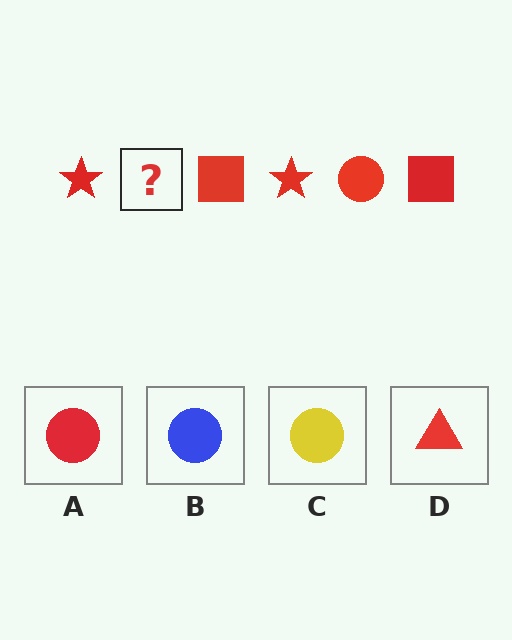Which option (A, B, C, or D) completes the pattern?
A.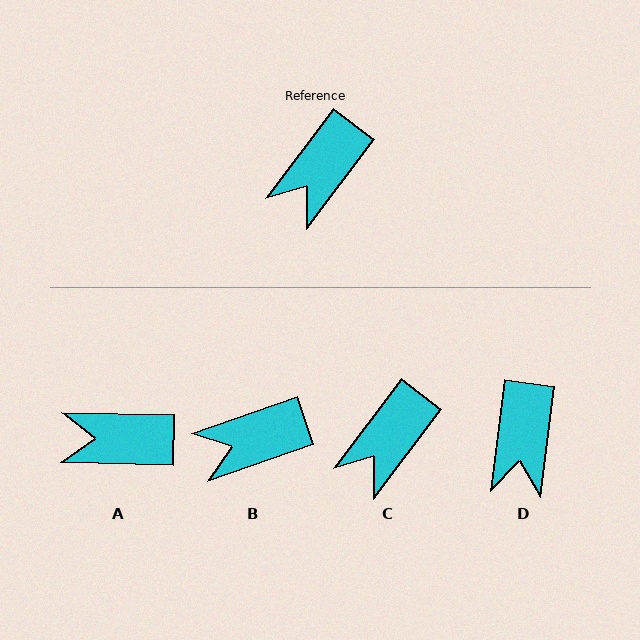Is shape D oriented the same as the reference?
No, it is off by about 30 degrees.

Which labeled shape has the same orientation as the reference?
C.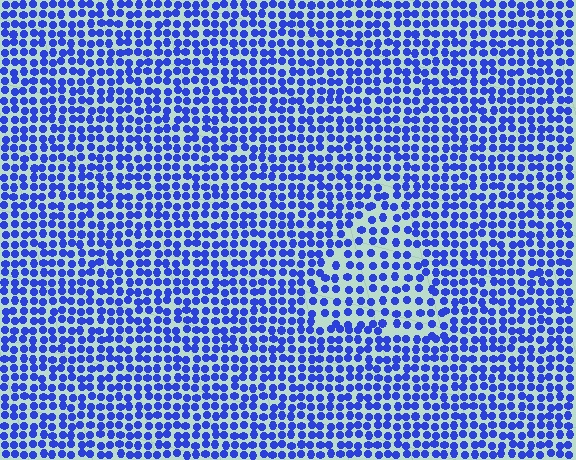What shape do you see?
I see a triangle.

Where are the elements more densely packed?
The elements are more densely packed outside the triangle boundary.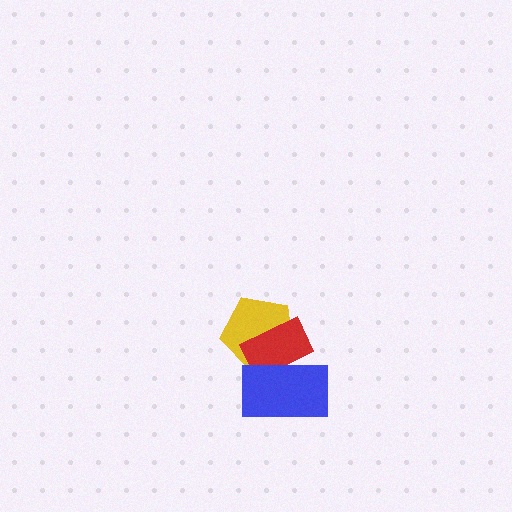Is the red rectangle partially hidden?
Yes, it is partially covered by another shape.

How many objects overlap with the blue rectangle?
2 objects overlap with the blue rectangle.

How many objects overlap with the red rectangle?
2 objects overlap with the red rectangle.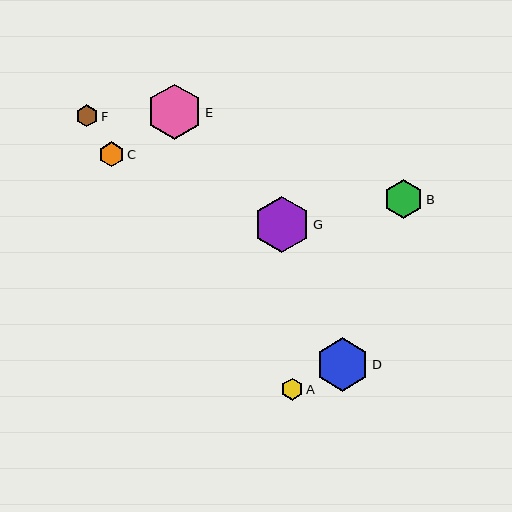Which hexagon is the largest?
Hexagon G is the largest with a size of approximately 56 pixels.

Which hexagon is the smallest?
Hexagon F is the smallest with a size of approximately 22 pixels.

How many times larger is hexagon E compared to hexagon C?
Hexagon E is approximately 2.2 times the size of hexagon C.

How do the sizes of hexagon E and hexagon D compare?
Hexagon E and hexagon D are approximately the same size.